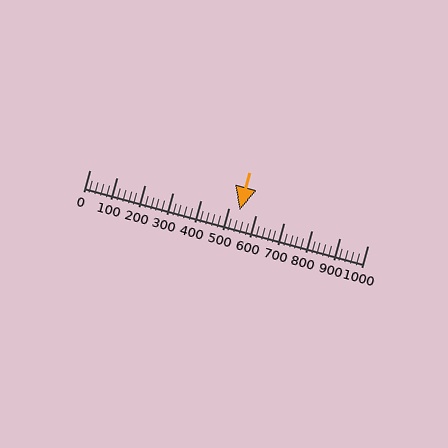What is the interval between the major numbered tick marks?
The major tick marks are spaced 100 units apart.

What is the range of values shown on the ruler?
The ruler shows values from 0 to 1000.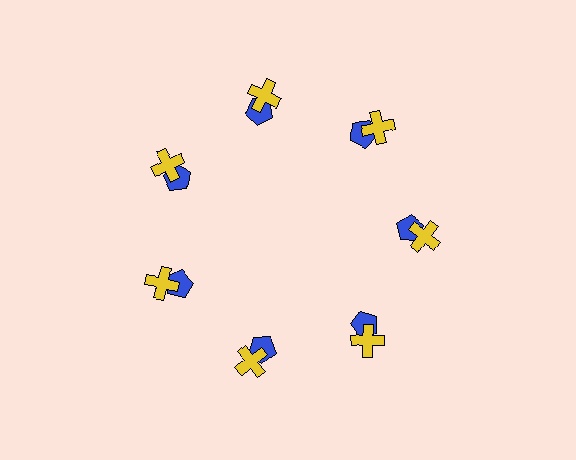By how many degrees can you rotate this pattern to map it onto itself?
The pattern maps onto itself every 51 degrees of rotation.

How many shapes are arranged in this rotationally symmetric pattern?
There are 14 shapes, arranged in 7 groups of 2.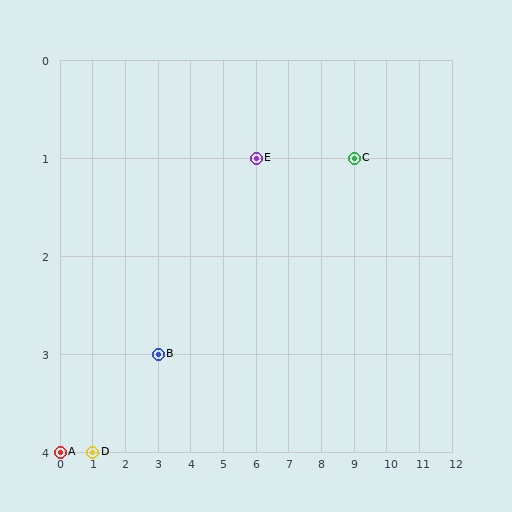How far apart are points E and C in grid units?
Points E and C are 3 columns apart.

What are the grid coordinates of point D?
Point D is at grid coordinates (1, 4).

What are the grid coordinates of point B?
Point B is at grid coordinates (3, 3).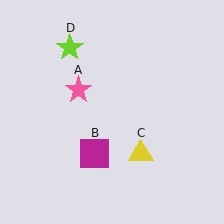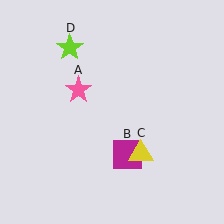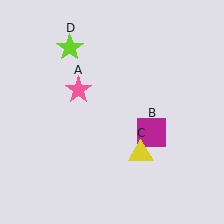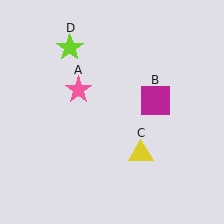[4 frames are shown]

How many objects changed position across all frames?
1 object changed position: magenta square (object B).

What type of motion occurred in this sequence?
The magenta square (object B) rotated counterclockwise around the center of the scene.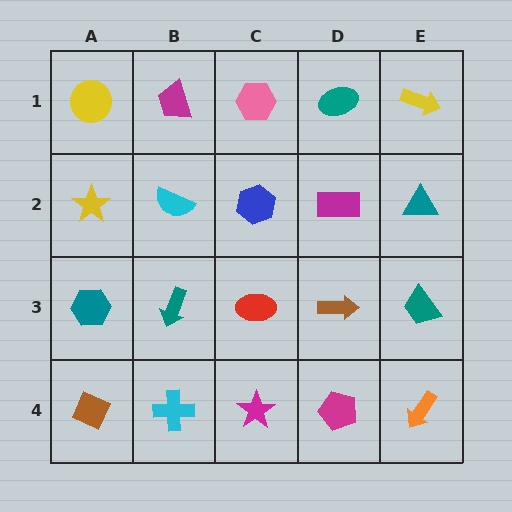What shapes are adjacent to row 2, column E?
A yellow arrow (row 1, column E), a teal trapezoid (row 3, column E), a magenta rectangle (row 2, column D).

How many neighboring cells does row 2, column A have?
3.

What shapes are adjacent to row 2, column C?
A pink hexagon (row 1, column C), a red ellipse (row 3, column C), a cyan semicircle (row 2, column B), a magenta rectangle (row 2, column D).